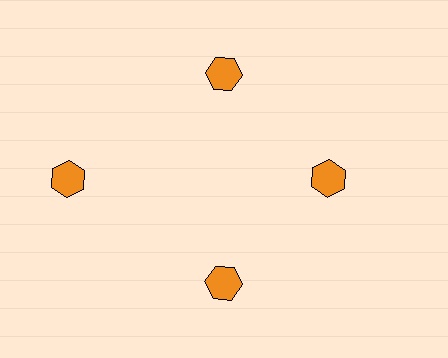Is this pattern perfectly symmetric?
No. The 4 orange hexagons are arranged in a ring, but one element near the 9 o'clock position is pushed outward from the center, breaking the 4-fold rotational symmetry.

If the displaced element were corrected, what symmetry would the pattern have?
It would have 4-fold rotational symmetry — the pattern would map onto itself every 90 degrees.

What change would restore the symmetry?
The symmetry would be restored by moving it inward, back onto the ring so that all 4 hexagons sit at equal angles and equal distance from the center.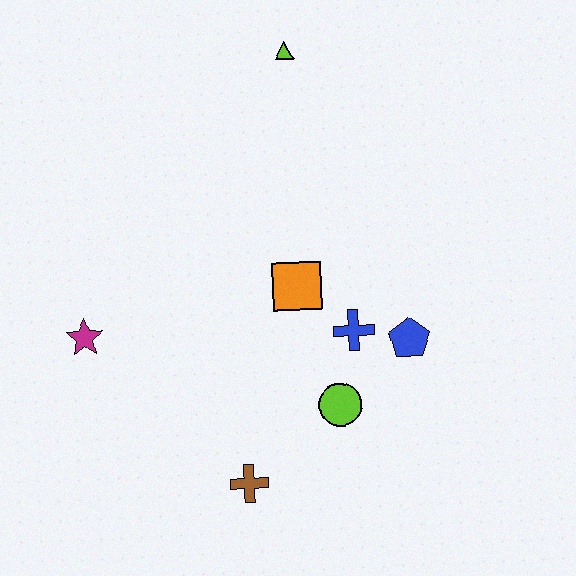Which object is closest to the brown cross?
The lime circle is closest to the brown cross.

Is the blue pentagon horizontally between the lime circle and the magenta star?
No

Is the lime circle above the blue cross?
No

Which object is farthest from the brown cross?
The lime triangle is farthest from the brown cross.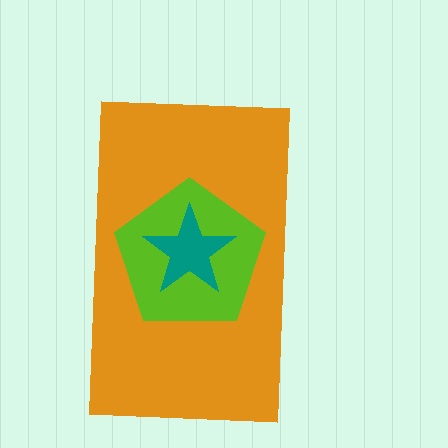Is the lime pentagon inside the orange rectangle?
Yes.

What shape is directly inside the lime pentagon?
The teal star.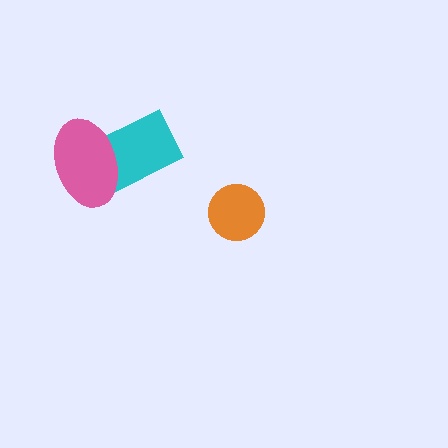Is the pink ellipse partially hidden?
No, no other shape covers it.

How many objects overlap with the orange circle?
0 objects overlap with the orange circle.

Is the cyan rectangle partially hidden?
Yes, it is partially covered by another shape.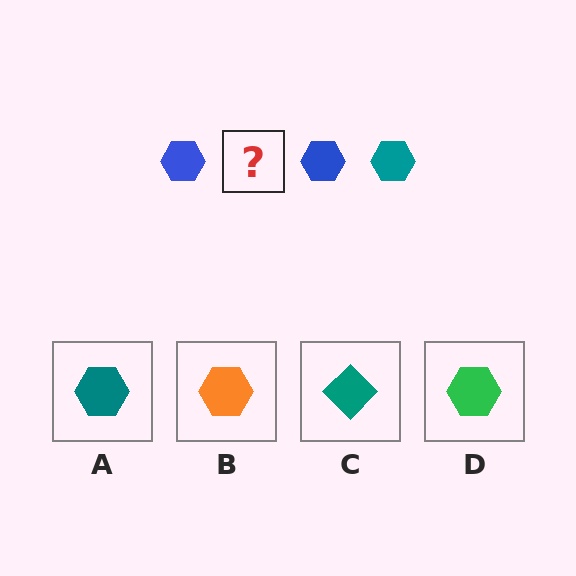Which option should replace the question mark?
Option A.